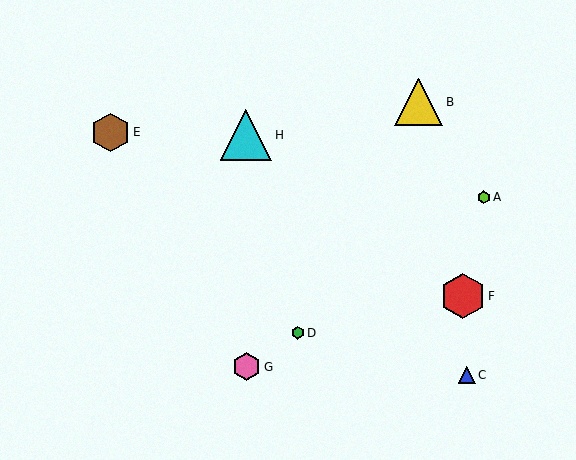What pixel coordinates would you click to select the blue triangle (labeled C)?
Click at (467, 375) to select the blue triangle C.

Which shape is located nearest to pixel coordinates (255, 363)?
The pink hexagon (labeled G) at (247, 367) is nearest to that location.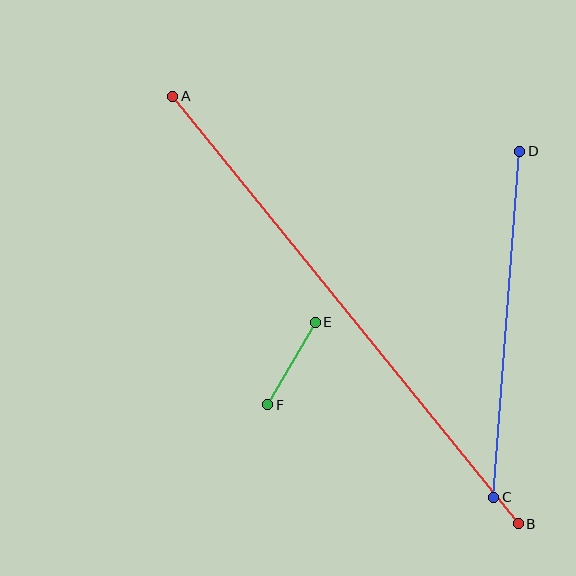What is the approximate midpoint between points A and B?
The midpoint is at approximately (346, 310) pixels.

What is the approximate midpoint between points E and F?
The midpoint is at approximately (292, 364) pixels.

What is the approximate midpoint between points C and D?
The midpoint is at approximately (507, 324) pixels.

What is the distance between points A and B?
The distance is approximately 550 pixels.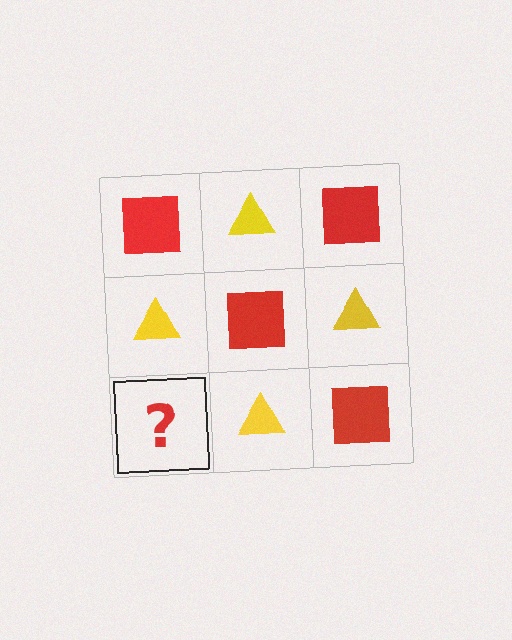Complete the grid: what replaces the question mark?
The question mark should be replaced with a red square.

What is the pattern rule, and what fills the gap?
The rule is that it alternates red square and yellow triangle in a checkerboard pattern. The gap should be filled with a red square.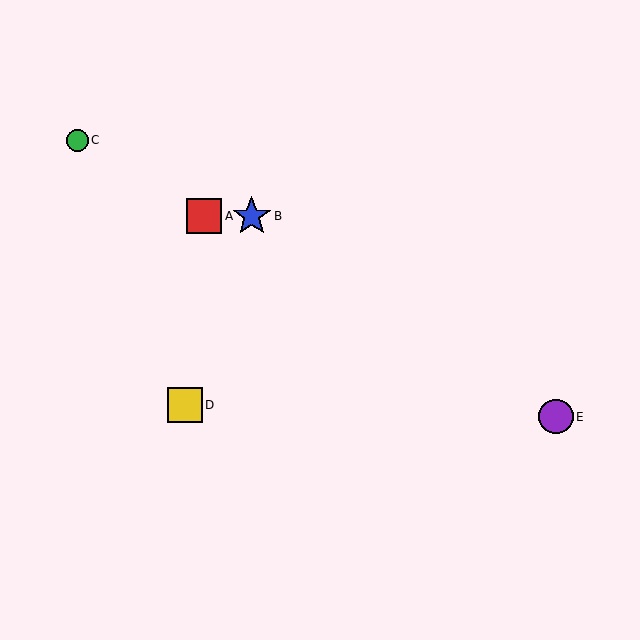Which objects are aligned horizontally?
Objects A, B are aligned horizontally.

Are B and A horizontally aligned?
Yes, both are at y≈216.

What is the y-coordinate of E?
Object E is at y≈417.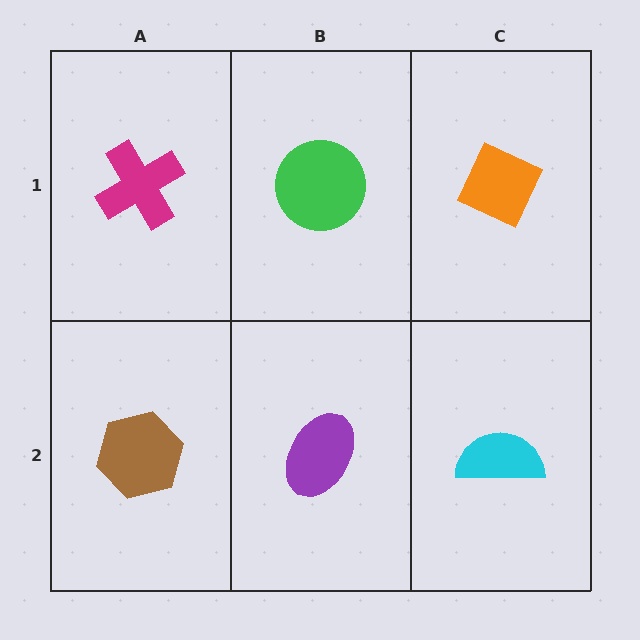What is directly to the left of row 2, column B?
A brown hexagon.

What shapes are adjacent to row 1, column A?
A brown hexagon (row 2, column A), a green circle (row 1, column B).